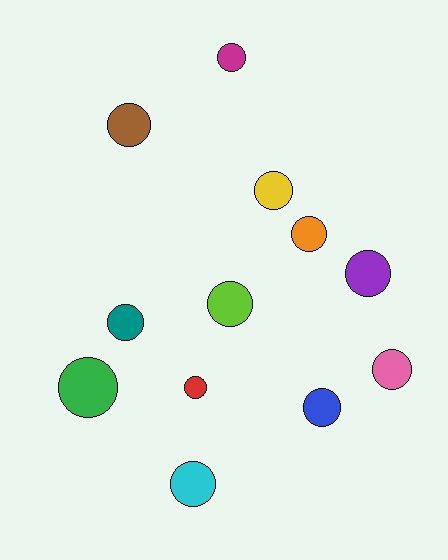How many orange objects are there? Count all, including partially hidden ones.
There is 1 orange object.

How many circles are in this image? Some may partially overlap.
There are 12 circles.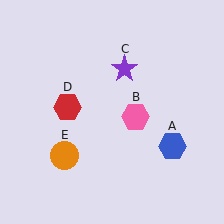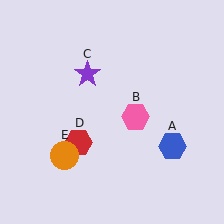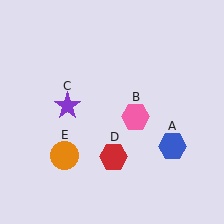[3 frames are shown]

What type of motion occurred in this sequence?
The purple star (object C), red hexagon (object D) rotated counterclockwise around the center of the scene.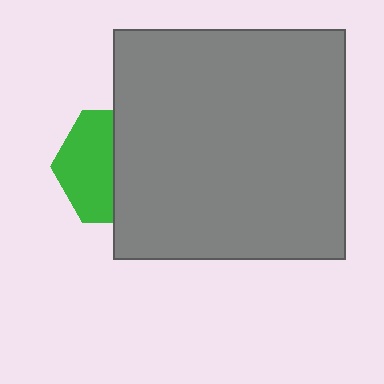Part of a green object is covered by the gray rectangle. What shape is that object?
It is a hexagon.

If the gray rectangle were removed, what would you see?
You would see the complete green hexagon.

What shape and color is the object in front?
The object in front is a gray rectangle.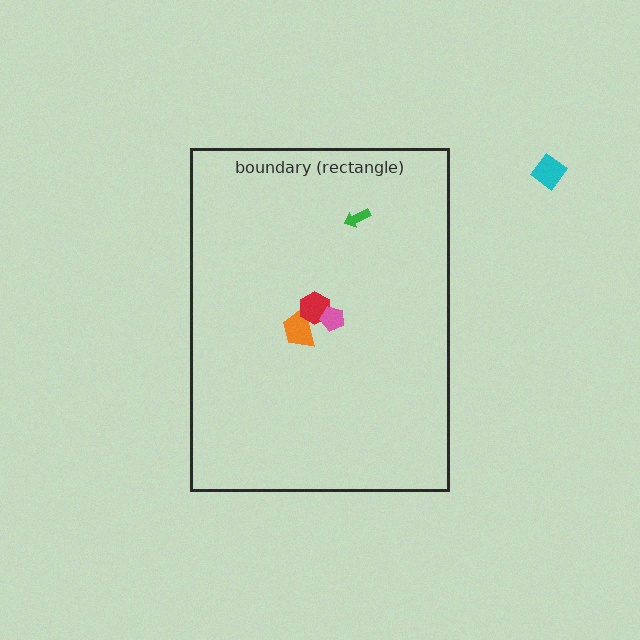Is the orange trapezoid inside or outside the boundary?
Inside.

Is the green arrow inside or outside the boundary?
Inside.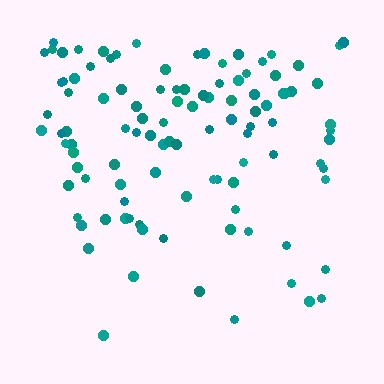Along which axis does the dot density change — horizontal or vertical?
Vertical.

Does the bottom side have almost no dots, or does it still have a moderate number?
Still a moderate number, just noticeably fewer than the top.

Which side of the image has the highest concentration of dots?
The top.